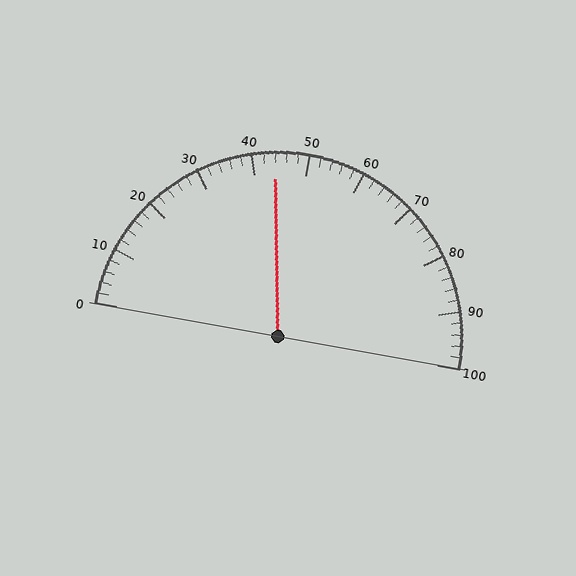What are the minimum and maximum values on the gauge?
The gauge ranges from 0 to 100.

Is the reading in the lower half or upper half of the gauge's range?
The reading is in the lower half of the range (0 to 100).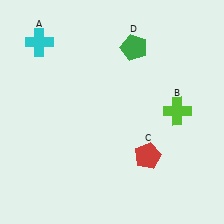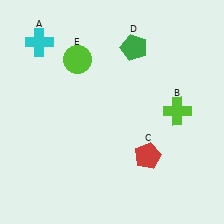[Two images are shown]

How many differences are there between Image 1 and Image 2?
There is 1 difference between the two images.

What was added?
A lime circle (E) was added in Image 2.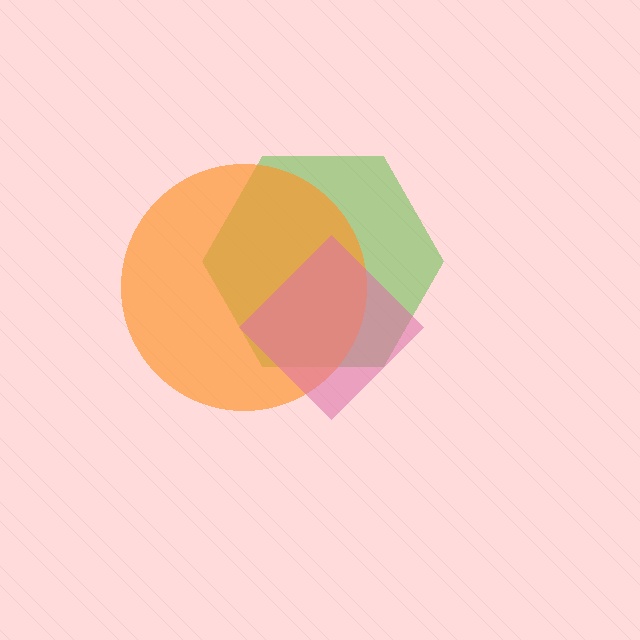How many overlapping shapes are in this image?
There are 3 overlapping shapes in the image.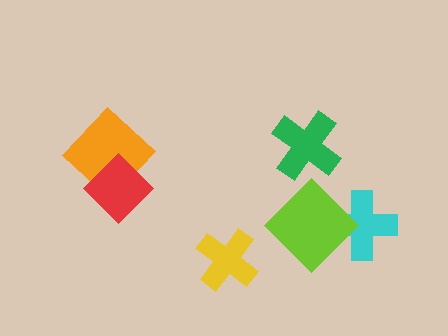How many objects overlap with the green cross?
0 objects overlap with the green cross.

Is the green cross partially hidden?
No, no other shape covers it.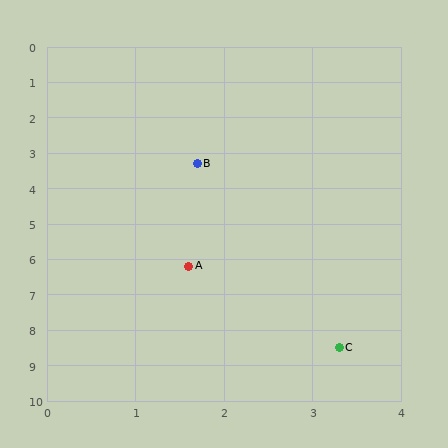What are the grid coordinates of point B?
Point B is at approximately (1.7, 3.3).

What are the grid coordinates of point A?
Point A is at approximately (1.6, 6.2).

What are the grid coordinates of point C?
Point C is at approximately (3.3, 8.5).